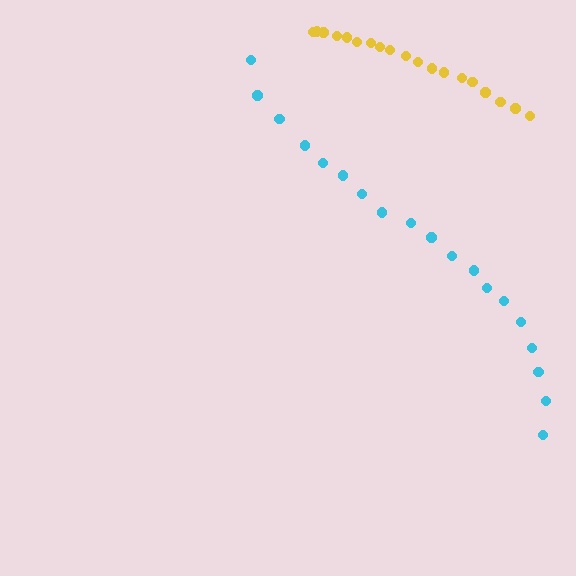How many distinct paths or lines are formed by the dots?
There are 2 distinct paths.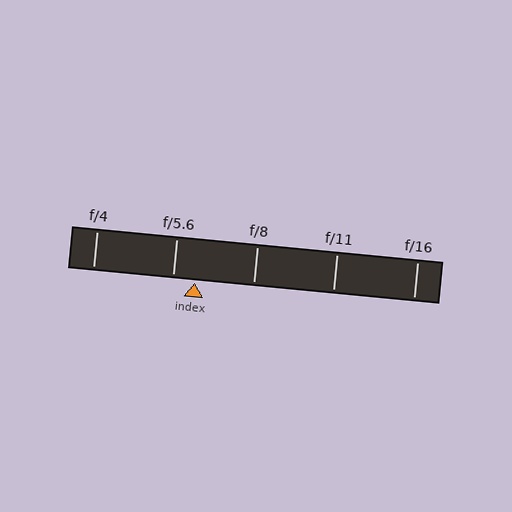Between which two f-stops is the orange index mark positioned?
The index mark is between f/5.6 and f/8.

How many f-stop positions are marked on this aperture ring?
There are 5 f-stop positions marked.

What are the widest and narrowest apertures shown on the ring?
The widest aperture shown is f/4 and the narrowest is f/16.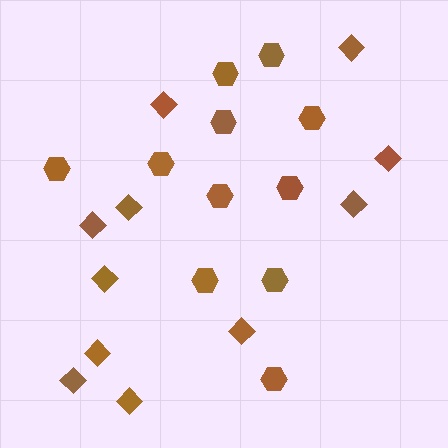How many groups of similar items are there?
There are 2 groups: one group of diamonds (11) and one group of hexagons (11).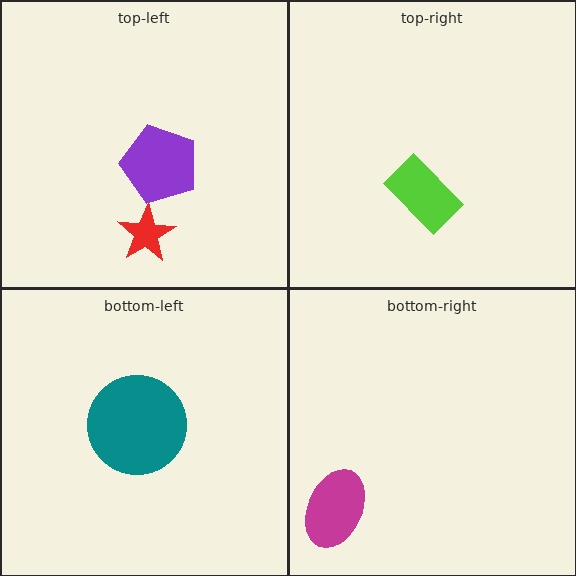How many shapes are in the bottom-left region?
1.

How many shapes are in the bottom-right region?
1.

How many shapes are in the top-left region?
2.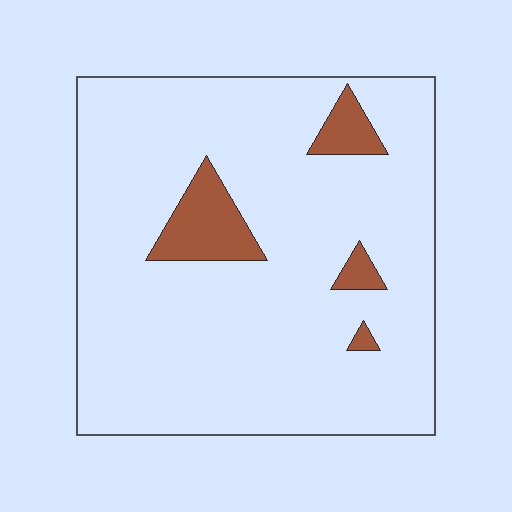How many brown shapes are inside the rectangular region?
4.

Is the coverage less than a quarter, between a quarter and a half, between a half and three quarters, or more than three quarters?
Less than a quarter.